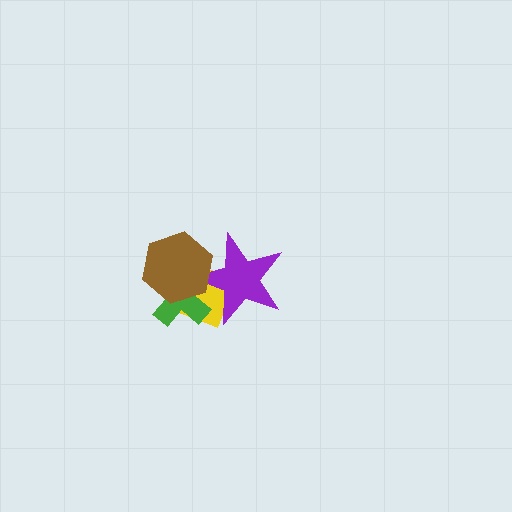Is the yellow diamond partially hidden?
Yes, it is partially covered by another shape.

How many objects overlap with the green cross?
3 objects overlap with the green cross.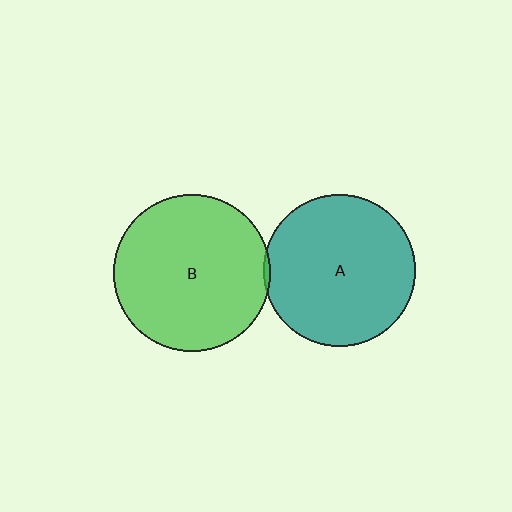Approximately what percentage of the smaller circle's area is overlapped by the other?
Approximately 5%.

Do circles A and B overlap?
Yes.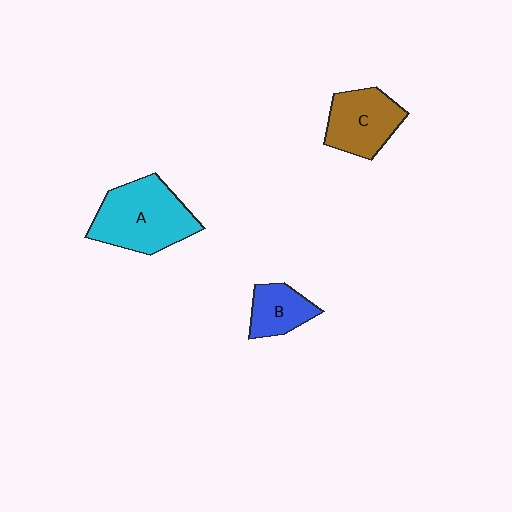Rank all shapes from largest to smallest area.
From largest to smallest: A (cyan), C (brown), B (blue).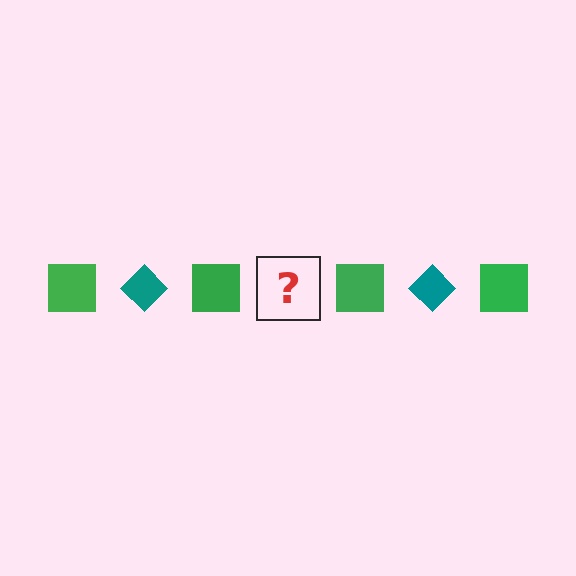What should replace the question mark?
The question mark should be replaced with a teal diamond.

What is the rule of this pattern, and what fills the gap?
The rule is that the pattern alternates between green square and teal diamond. The gap should be filled with a teal diamond.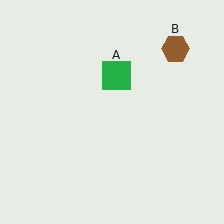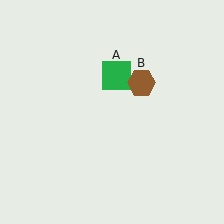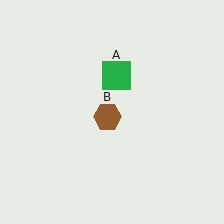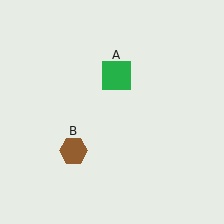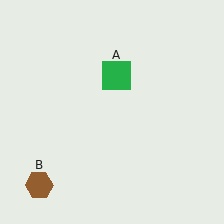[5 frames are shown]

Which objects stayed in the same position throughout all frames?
Green square (object A) remained stationary.